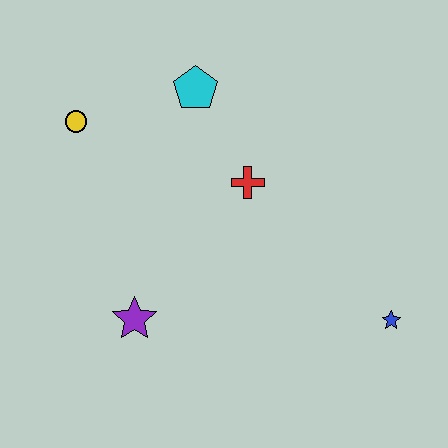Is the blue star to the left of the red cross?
No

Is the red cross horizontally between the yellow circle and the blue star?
Yes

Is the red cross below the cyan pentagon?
Yes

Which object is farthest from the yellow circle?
The blue star is farthest from the yellow circle.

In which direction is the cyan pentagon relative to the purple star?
The cyan pentagon is above the purple star.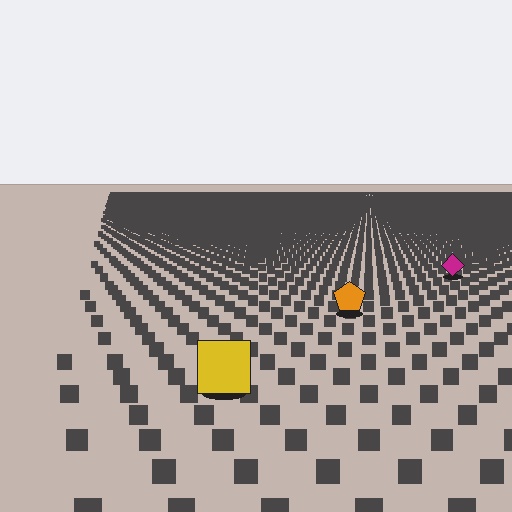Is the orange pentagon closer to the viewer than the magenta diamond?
Yes. The orange pentagon is closer — you can tell from the texture gradient: the ground texture is coarser near it.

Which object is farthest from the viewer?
The magenta diamond is farthest from the viewer. It appears smaller and the ground texture around it is denser.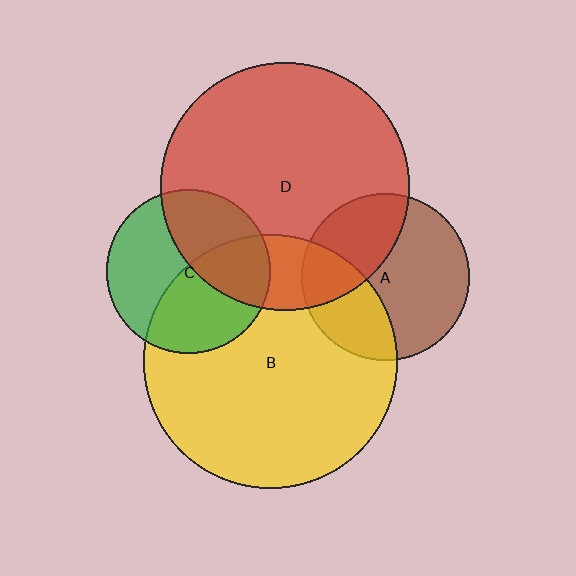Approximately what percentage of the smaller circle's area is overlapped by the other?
Approximately 30%.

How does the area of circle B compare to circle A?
Approximately 2.3 times.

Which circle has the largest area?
Circle B (yellow).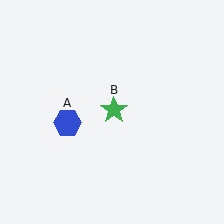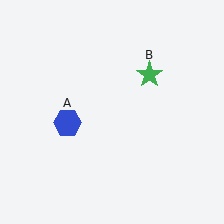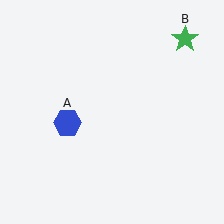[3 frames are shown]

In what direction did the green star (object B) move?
The green star (object B) moved up and to the right.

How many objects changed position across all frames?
1 object changed position: green star (object B).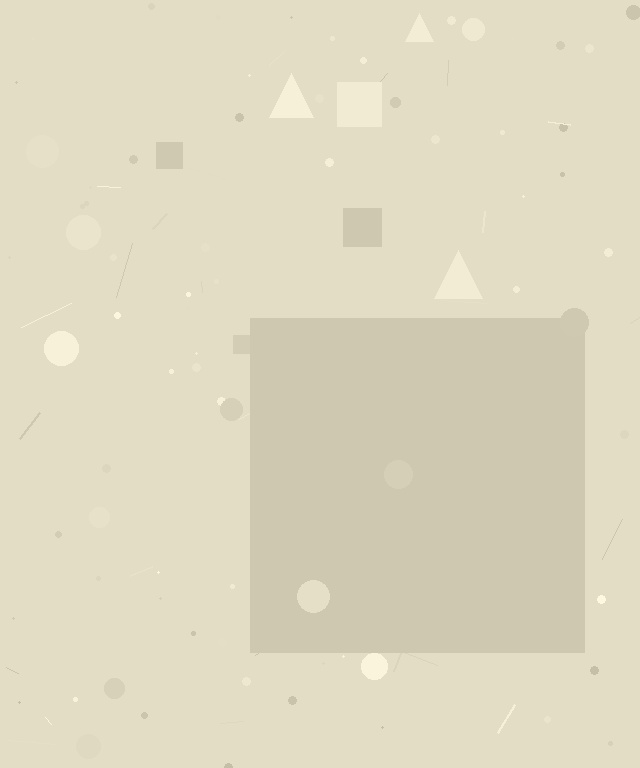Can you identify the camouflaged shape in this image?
The camouflaged shape is a square.